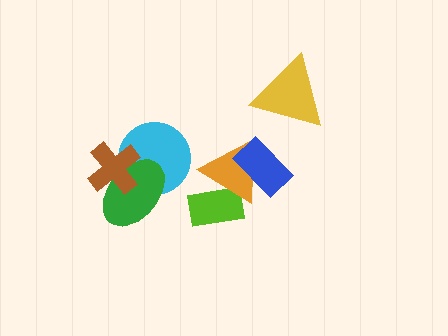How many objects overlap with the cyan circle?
2 objects overlap with the cyan circle.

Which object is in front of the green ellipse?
The brown cross is in front of the green ellipse.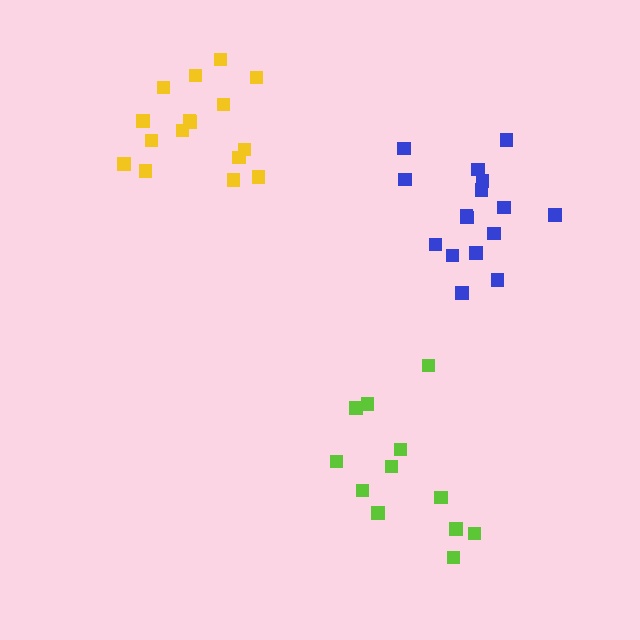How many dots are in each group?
Group 1: 16 dots, Group 2: 12 dots, Group 3: 16 dots (44 total).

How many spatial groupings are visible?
There are 3 spatial groupings.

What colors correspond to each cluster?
The clusters are colored: yellow, lime, blue.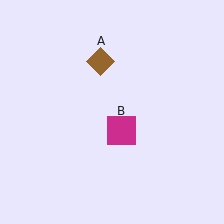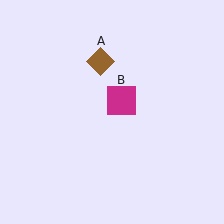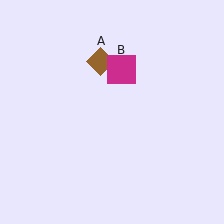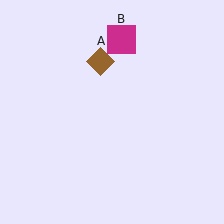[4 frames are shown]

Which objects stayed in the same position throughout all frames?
Brown diamond (object A) remained stationary.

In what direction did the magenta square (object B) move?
The magenta square (object B) moved up.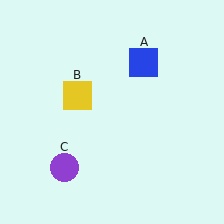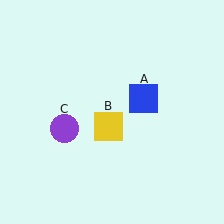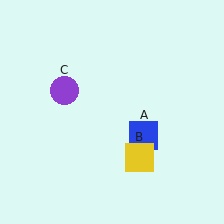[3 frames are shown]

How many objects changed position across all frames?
3 objects changed position: blue square (object A), yellow square (object B), purple circle (object C).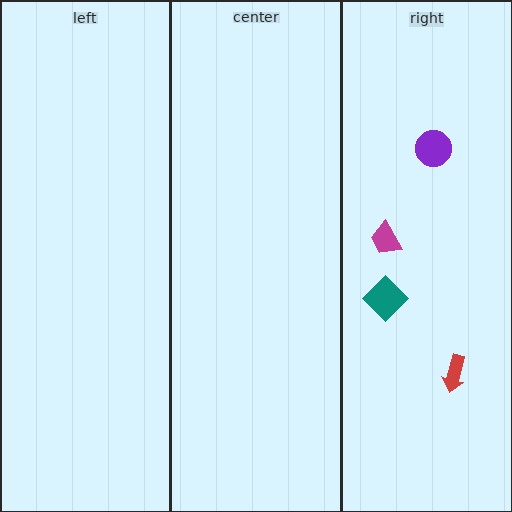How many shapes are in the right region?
4.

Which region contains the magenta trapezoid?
The right region.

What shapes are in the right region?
The purple circle, the teal diamond, the magenta trapezoid, the red arrow.